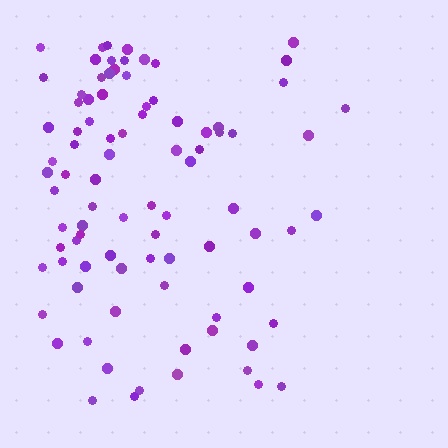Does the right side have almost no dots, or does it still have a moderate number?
Still a moderate number, just noticeably fewer than the left.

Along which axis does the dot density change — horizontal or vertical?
Horizontal.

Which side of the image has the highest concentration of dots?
The left.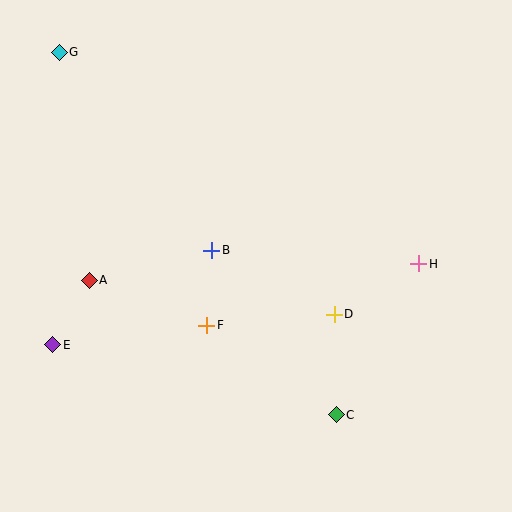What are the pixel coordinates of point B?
Point B is at (212, 250).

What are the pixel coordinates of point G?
Point G is at (59, 52).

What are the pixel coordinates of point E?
Point E is at (53, 345).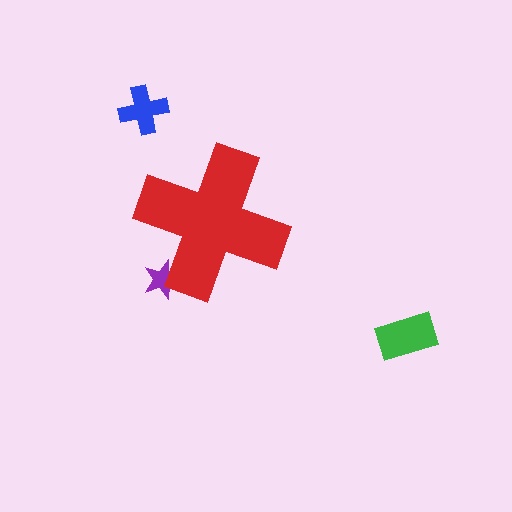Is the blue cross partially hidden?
No, the blue cross is fully visible.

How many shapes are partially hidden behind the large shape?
1 shape is partially hidden.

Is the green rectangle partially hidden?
No, the green rectangle is fully visible.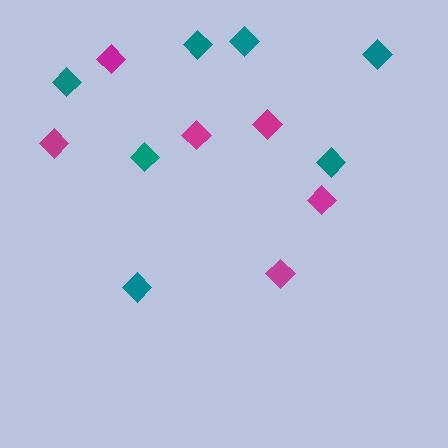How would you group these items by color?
There are 2 groups: one group of magenta diamonds (6) and one group of teal diamonds (7).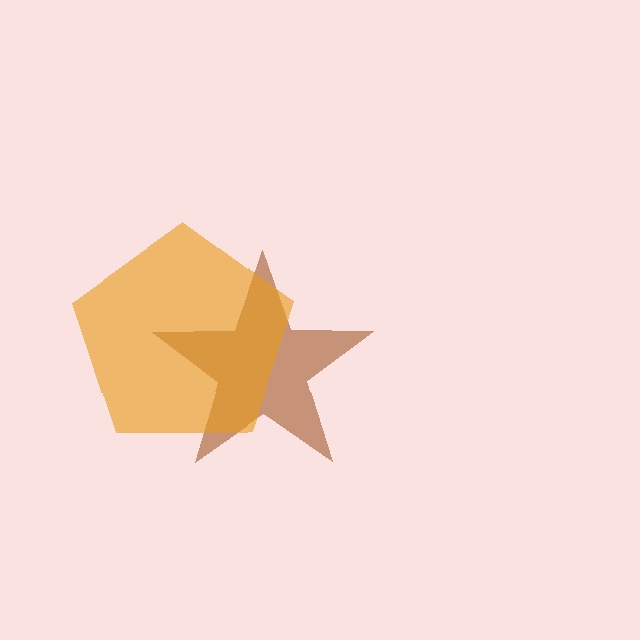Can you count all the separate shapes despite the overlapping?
Yes, there are 2 separate shapes.